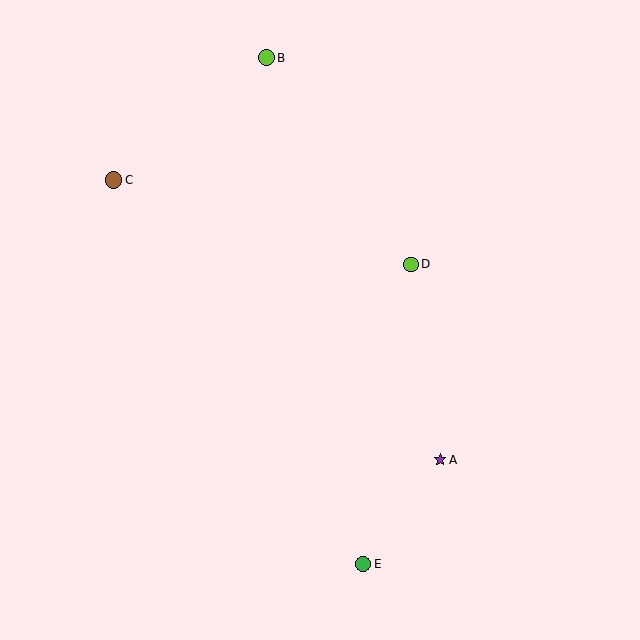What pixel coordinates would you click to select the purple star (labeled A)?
Click at (440, 460) to select the purple star A.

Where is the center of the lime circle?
The center of the lime circle is at (267, 58).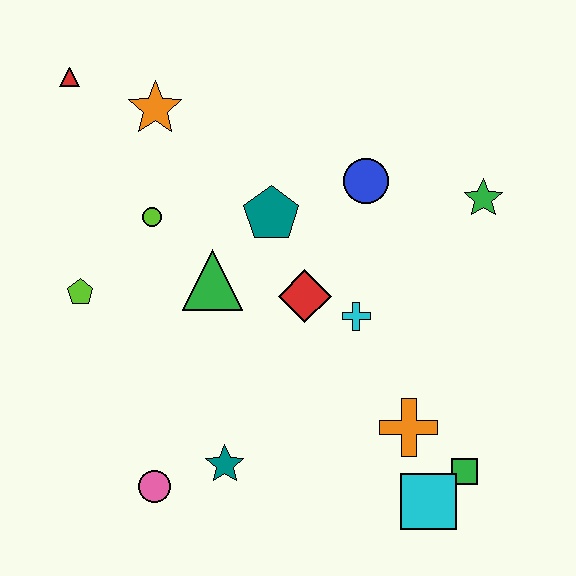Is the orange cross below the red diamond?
Yes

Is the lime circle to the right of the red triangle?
Yes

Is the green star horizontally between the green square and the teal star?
No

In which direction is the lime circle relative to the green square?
The lime circle is to the left of the green square.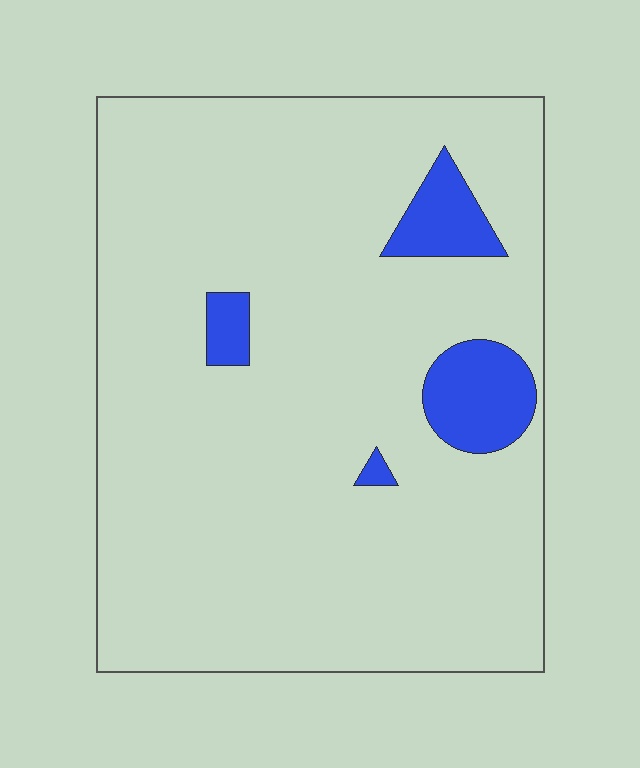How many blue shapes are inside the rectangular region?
4.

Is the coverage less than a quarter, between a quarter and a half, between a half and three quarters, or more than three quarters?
Less than a quarter.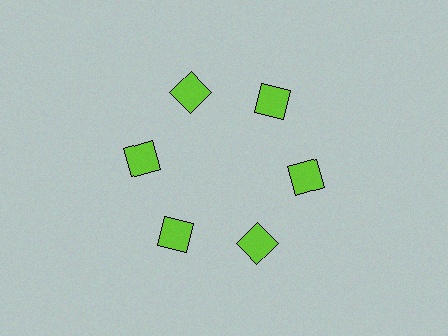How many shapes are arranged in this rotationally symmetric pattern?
There are 6 shapes, arranged in 6 groups of 1.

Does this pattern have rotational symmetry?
Yes, this pattern has 6-fold rotational symmetry. It looks the same after rotating 60 degrees around the center.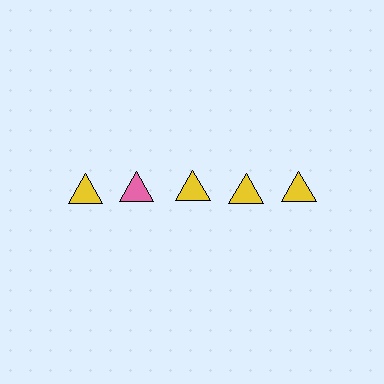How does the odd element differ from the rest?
It has a different color: pink instead of yellow.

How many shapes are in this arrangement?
There are 5 shapes arranged in a grid pattern.